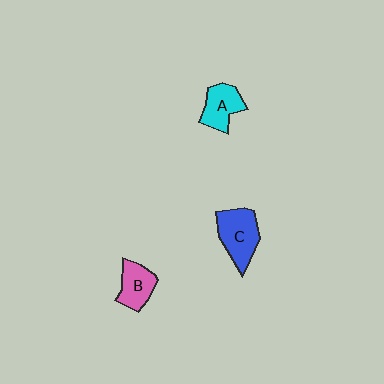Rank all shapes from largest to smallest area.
From largest to smallest: C (blue), A (cyan), B (pink).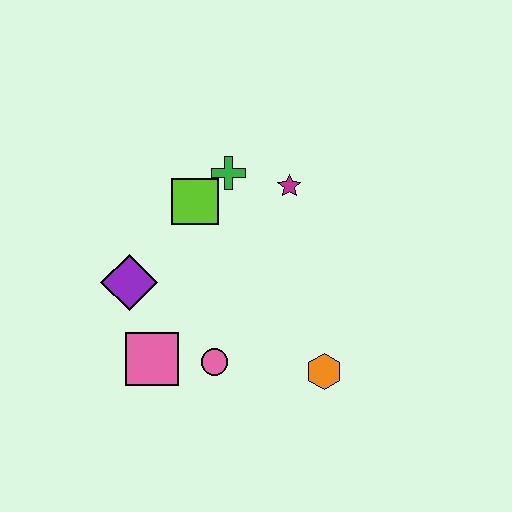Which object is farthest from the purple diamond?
The orange hexagon is farthest from the purple diamond.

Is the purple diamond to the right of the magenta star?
No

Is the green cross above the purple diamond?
Yes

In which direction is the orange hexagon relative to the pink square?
The orange hexagon is to the right of the pink square.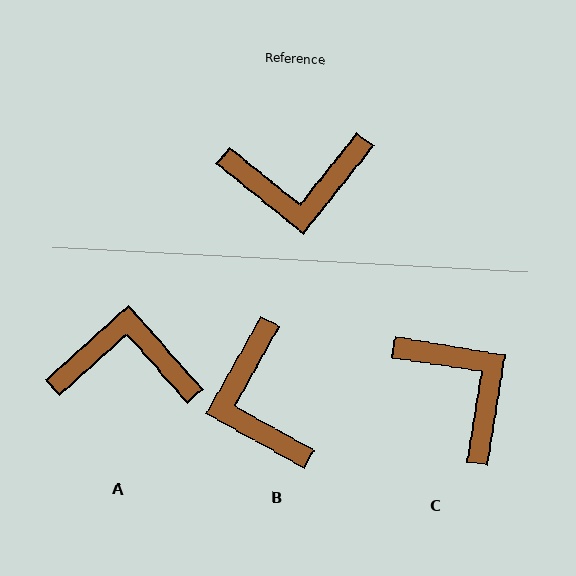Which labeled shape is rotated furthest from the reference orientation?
A, about 170 degrees away.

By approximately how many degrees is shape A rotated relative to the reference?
Approximately 170 degrees counter-clockwise.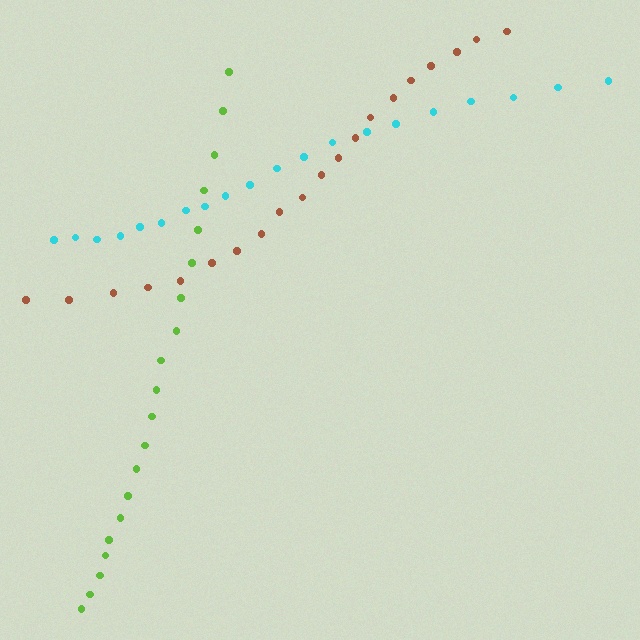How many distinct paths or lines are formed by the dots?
There are 3 distinct paths.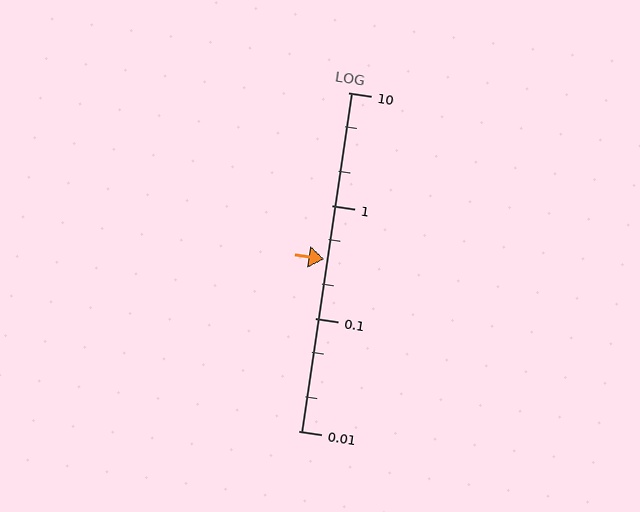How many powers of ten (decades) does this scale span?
The scale spans 3 decades, from 0.01 to 10.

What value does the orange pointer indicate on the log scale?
The pointer indicates approximately 0.33.